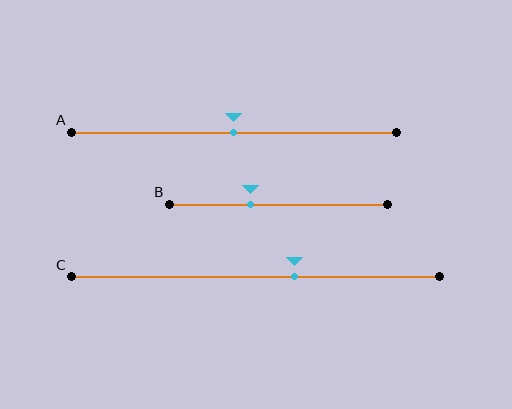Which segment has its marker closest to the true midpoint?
Segment A has its marker closest to the true midpoint.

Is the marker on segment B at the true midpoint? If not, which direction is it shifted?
No, the marker on segment B is shifted to the left by about 13% of the segment length.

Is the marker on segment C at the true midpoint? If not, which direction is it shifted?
No, the marker on segment C is shifted to the right by about 11% of the segment length.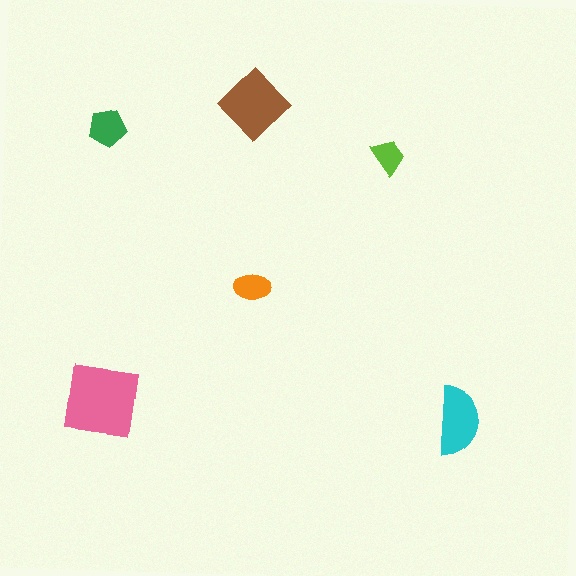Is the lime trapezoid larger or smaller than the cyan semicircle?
Smaller.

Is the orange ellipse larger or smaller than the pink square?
Smaller.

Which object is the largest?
The pink square.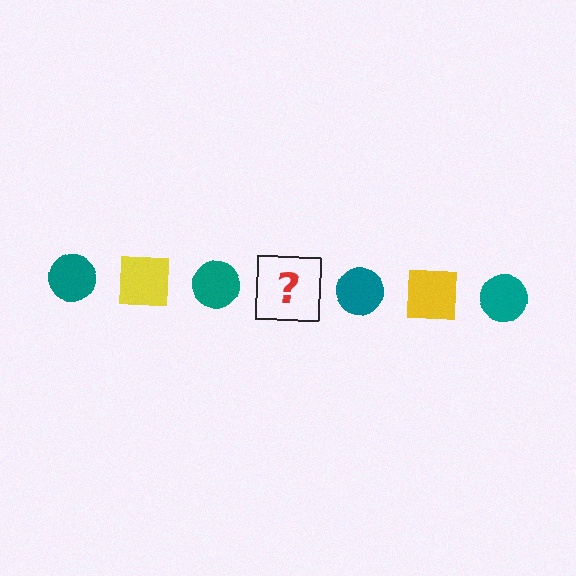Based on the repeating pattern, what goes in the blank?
The blank should be a yellow square.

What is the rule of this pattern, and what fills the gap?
The rule is that the pattern alternates between teal circle and yellow square. The gap should be filled with a yellow square.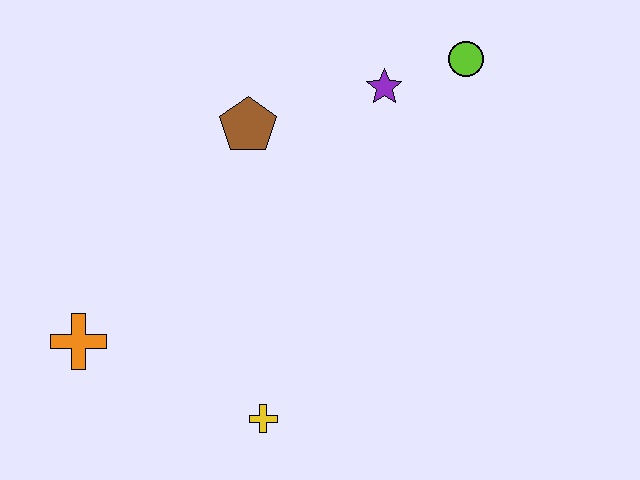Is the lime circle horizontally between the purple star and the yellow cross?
No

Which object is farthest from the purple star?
The orange cross is farthest from the purple star.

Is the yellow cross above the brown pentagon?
No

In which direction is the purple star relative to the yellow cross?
The purple star is above the yellow cross.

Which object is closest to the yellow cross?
The orange cross is closest to the yellow cross.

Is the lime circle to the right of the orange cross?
Yes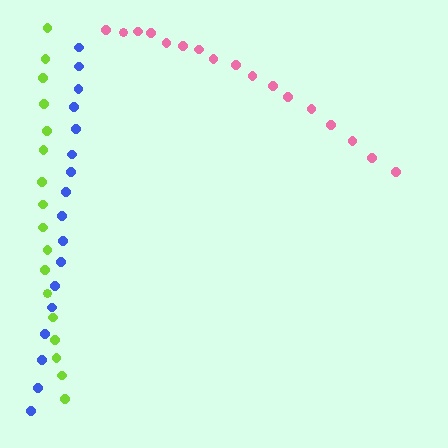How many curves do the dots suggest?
There are 3 distinct paths.